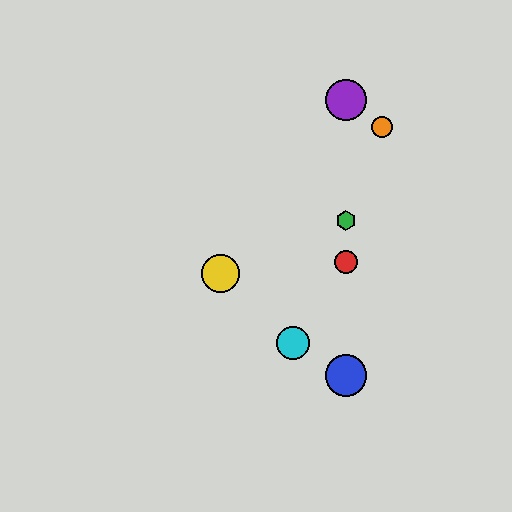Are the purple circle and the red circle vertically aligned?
Yes, both are at x≈346.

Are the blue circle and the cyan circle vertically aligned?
No, the blue circle is at x≈346 and the cyan circle is at x≈293.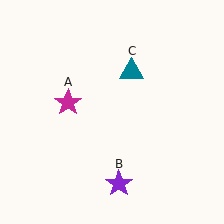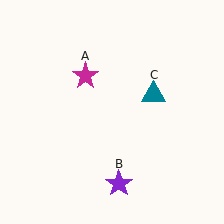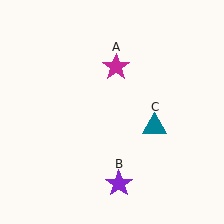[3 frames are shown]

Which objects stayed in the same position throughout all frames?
Purple star (object B) remained stationary.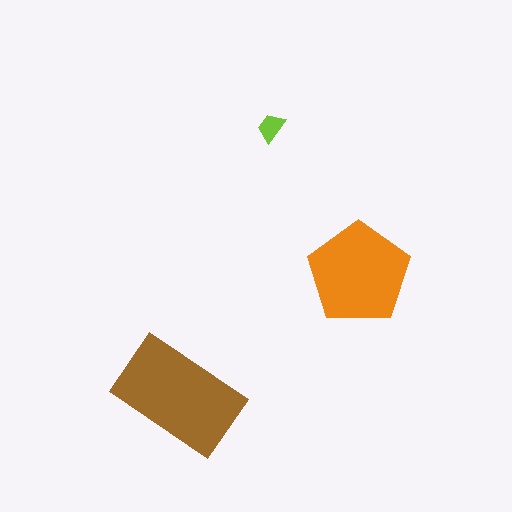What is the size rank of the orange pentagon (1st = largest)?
2nd.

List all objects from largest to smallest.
The brown rectangle, the orange pentagon, the lime trapezoid.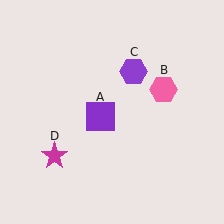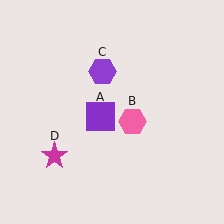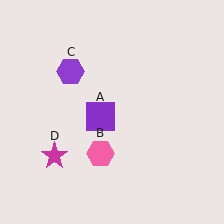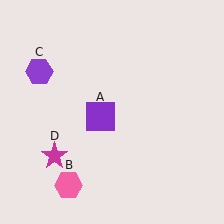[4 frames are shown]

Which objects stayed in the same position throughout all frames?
Purple square (object A) and magenta star (object D) remained stationary.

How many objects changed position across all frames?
2 objects changed position: pink hexagon (object B), purple hexagon (object C).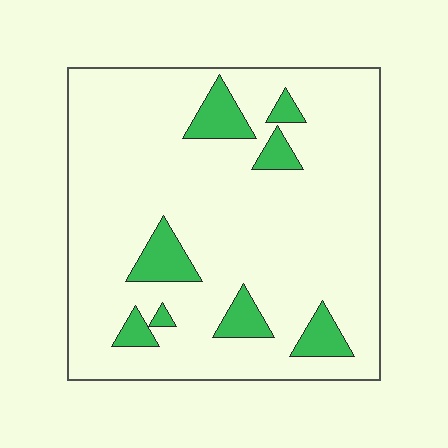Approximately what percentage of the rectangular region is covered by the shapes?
Approximately 10%.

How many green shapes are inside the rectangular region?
8.